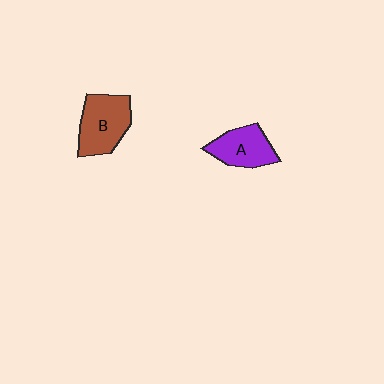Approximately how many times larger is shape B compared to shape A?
Approximately 1.2 times.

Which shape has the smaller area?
Shape A (purple).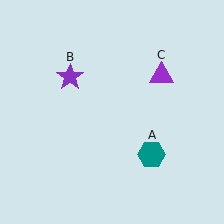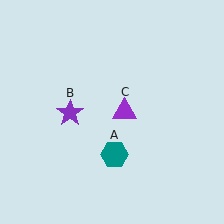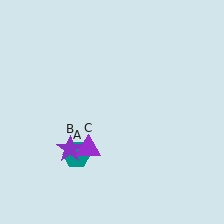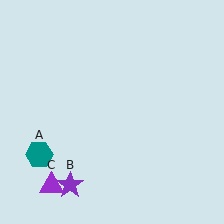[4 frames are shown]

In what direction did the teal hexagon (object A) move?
The teal hexagon (object A) moved left.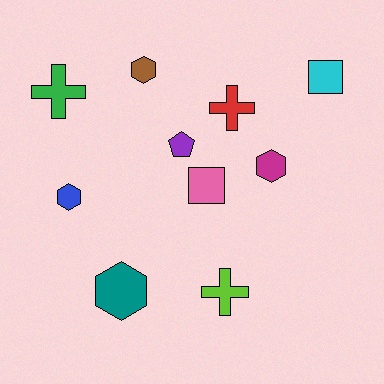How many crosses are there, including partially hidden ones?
There are 3 crosses.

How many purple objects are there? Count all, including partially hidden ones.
There is 1 purple object.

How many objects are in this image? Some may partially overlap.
There are 10 objects.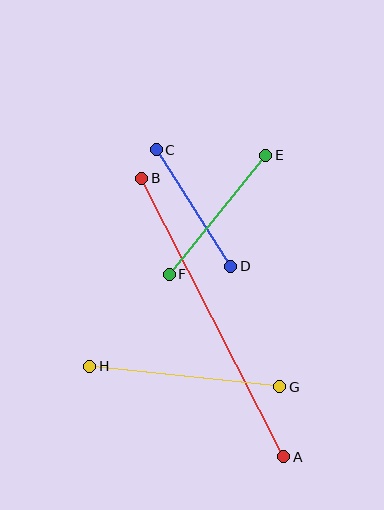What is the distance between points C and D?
The distance is approximately 138 pixels.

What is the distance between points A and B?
The distance is approximately 312 pixels.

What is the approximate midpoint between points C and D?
The midpoint is at approximately (193, 208) pixels.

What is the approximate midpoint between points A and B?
The midpoint is at approximately (213, 317) pixels.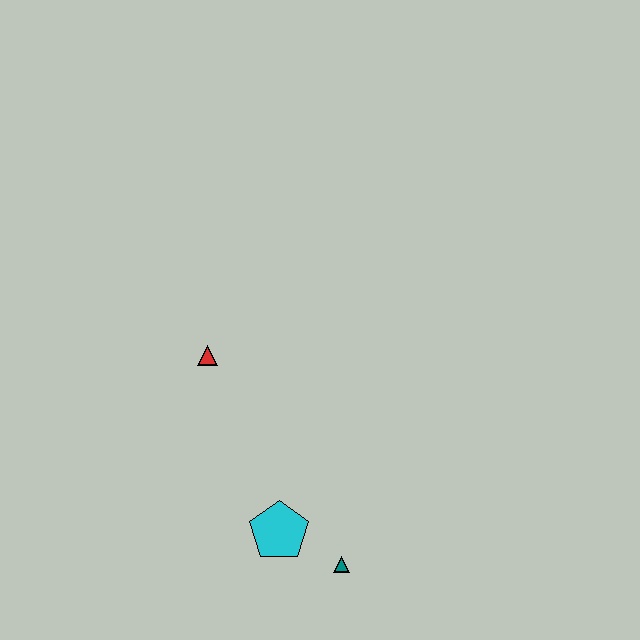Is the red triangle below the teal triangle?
No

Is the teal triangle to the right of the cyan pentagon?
Yes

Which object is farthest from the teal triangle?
The red triangle is farthest from the teal triangle.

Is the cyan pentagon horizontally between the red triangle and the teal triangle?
Yes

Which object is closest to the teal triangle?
The cyan pentagon is closest to the teal triangle.